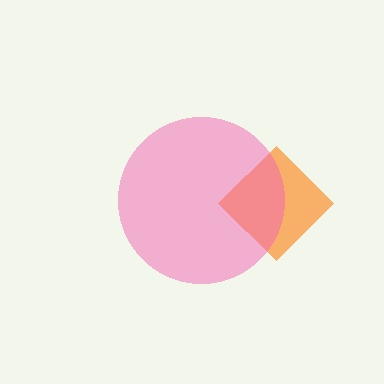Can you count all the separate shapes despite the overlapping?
Yes, there are 2 separate shapes.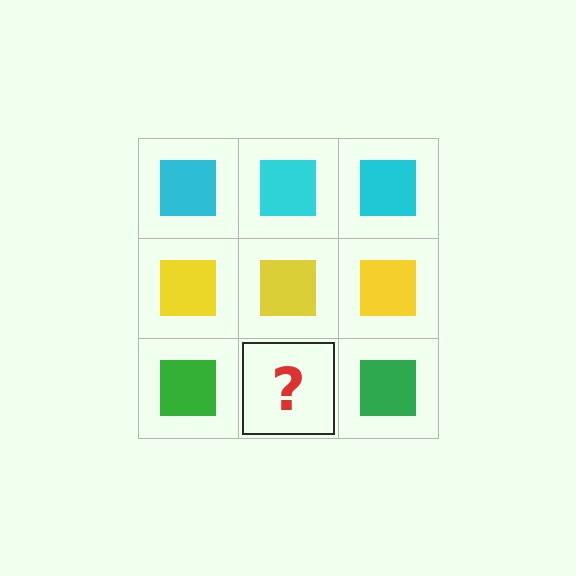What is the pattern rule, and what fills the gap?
The rule is that each row has a consistent color. The gap should be filled with a green square.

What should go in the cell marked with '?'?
The missing cell should contain a green square.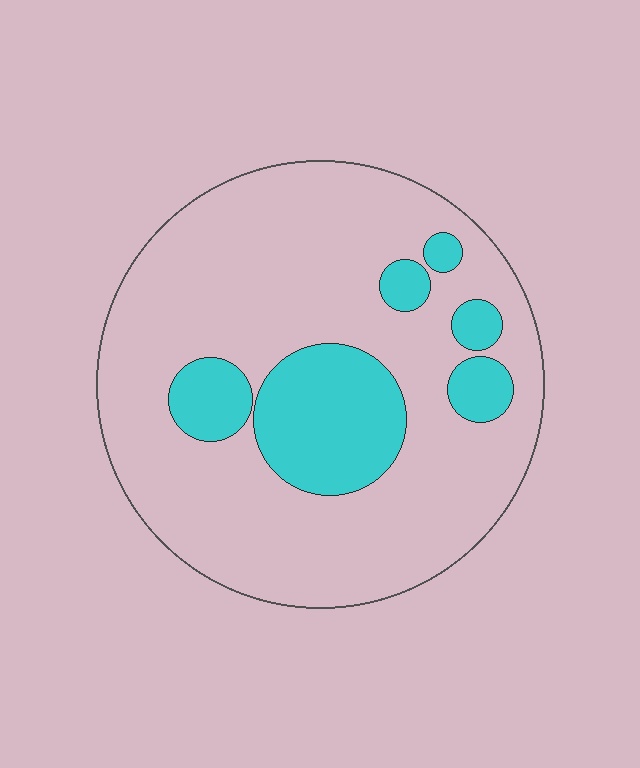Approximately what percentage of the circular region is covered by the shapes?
Approximately 20%.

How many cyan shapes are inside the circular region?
6.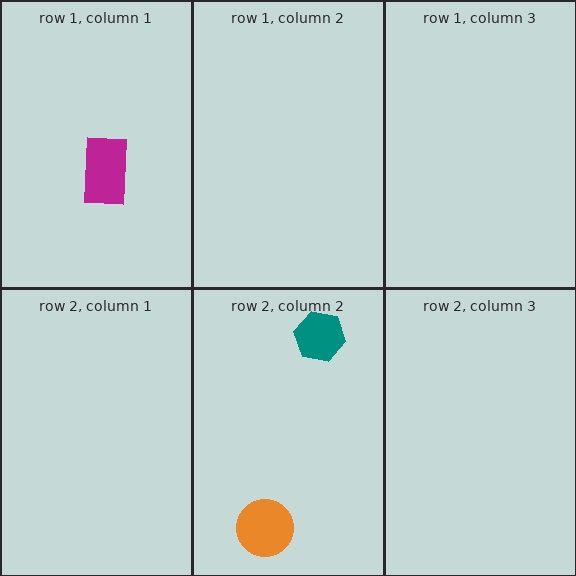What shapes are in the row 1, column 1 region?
The magenta rectangle.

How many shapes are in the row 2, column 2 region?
2.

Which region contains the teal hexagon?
The row 2, column 2 region.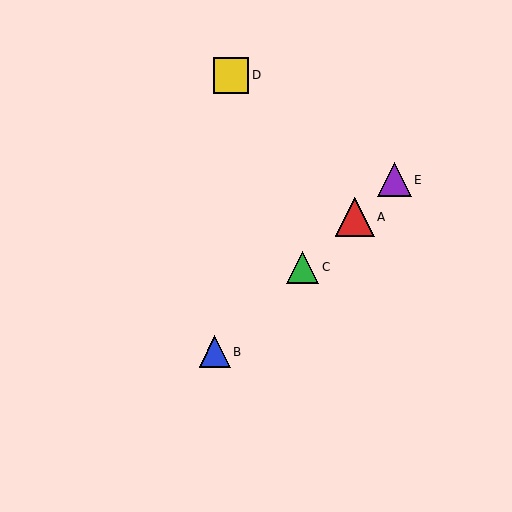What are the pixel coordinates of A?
Object A is at (355, 217).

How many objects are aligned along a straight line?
4 objects (A, B, C, E) are aligned along a straight line.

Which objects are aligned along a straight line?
Objects A, B, C, E are aligned along a straight line.